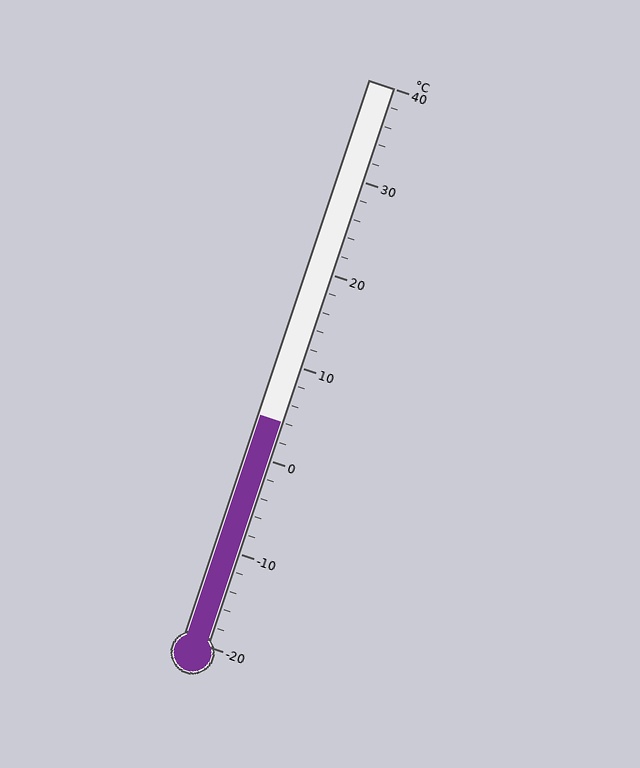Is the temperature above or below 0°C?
The temperature is above 0°C.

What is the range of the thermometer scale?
The thermometer scale ranges from -20°C to 40°C.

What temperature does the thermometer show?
The thermometer shows approximately 4°C.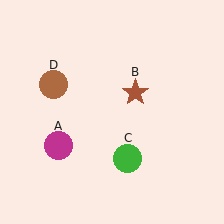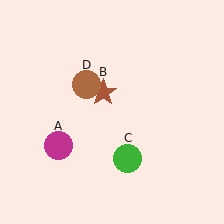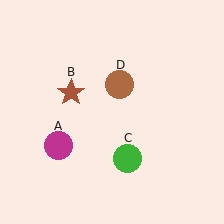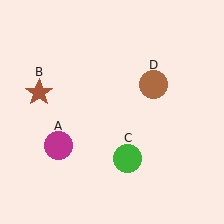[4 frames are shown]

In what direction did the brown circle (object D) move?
The brown circle (object D) moved right.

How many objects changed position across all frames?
2 objects changed position: brown star (object B), brown circle (object D).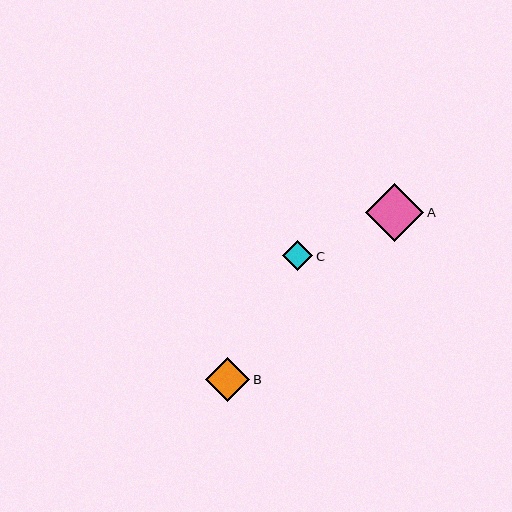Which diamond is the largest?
Diamond A is the largest with a size of approximately 58 pixels.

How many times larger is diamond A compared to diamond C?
Diamond A is approximately 1.9 times the size of diamond C.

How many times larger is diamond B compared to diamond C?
Diamond B is approximately 1.5 times the size of diamond C.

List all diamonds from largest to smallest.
From largest to smallest: A, B, C.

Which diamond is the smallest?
Diamond C is the smallest with a size of approximately 30 pixels.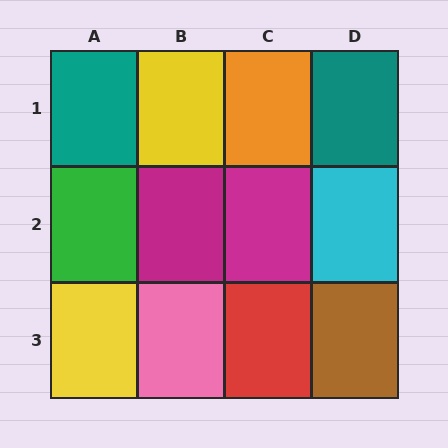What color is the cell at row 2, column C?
Magenta.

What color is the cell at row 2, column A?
Green.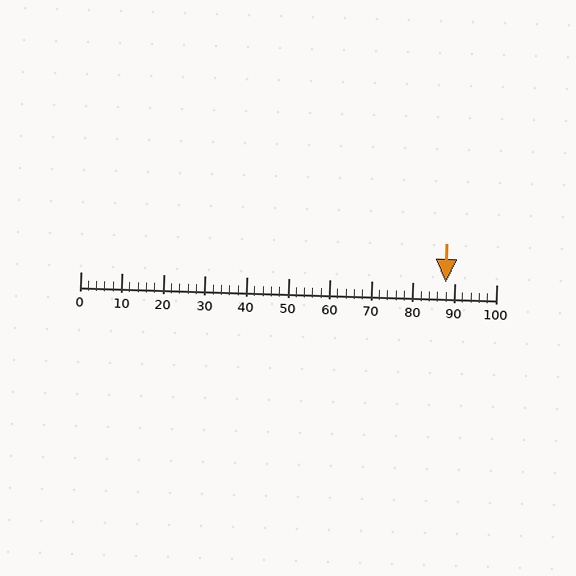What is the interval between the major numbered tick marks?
The major tick marks are spaced 10 units apart.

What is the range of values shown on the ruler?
The ruler shows values from 0 to 100.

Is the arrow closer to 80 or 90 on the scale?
The arrow is closer to 90.